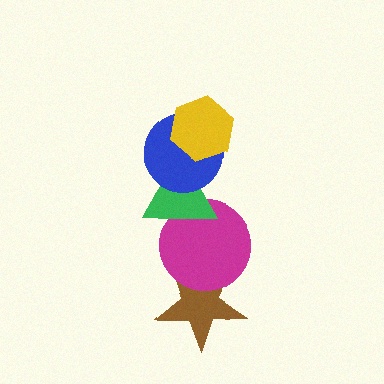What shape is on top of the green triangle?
The blue circle is on top of the green triangle.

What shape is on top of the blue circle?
The yellow hexagon is on top of the blue circle.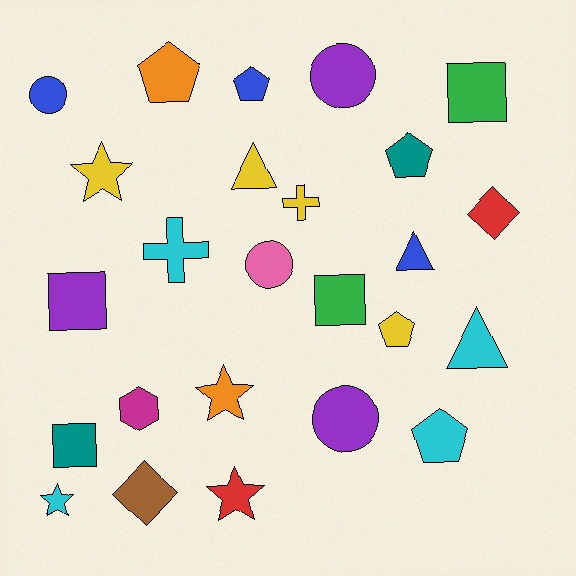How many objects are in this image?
There are 25 objects.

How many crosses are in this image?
There are 2 crosses.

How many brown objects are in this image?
There is 1 brown object.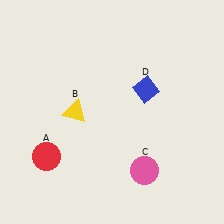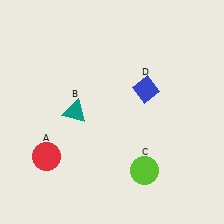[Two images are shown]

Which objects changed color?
B changed from yellow to teal. C changed from pink to lime.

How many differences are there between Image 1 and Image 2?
There are 2 differences between the two images.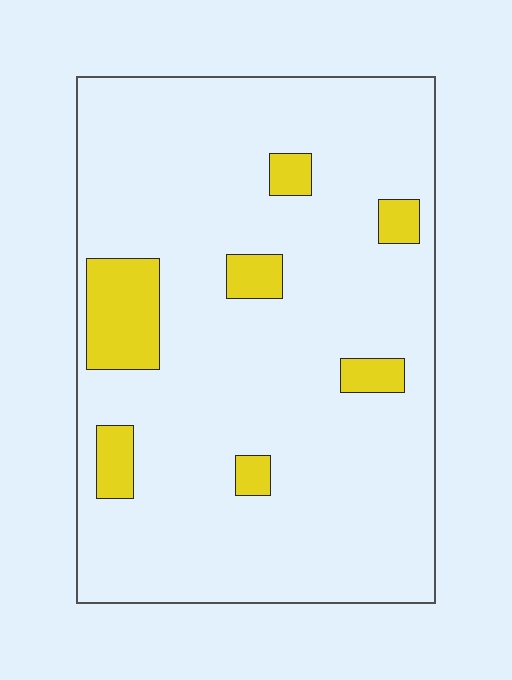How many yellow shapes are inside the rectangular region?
7.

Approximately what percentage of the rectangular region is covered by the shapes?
Approximately 10%.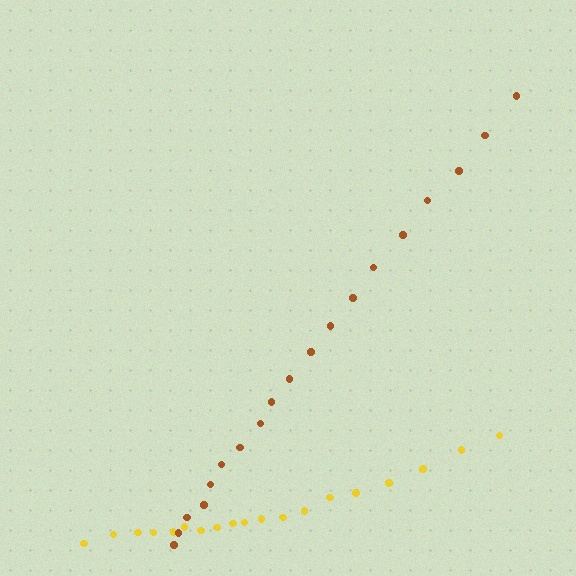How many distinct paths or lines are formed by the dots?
There are 2 distinct paths.